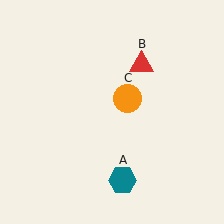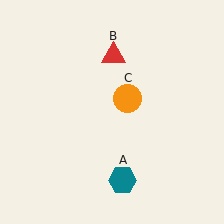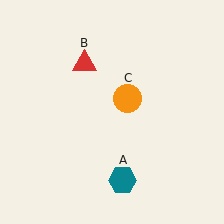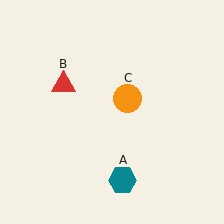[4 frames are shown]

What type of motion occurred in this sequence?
The red triangle (object B) rotated counterclockwise around the center of the scene.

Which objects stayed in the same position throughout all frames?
Teal hexagon (object A) and orange circle (object C) remained stationary.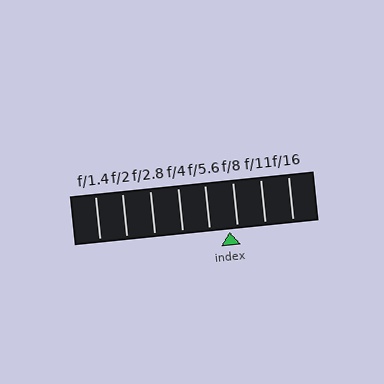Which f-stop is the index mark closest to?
The index mark is closest to f/8.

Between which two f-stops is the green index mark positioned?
The index mark is between f/5.6 and f/8.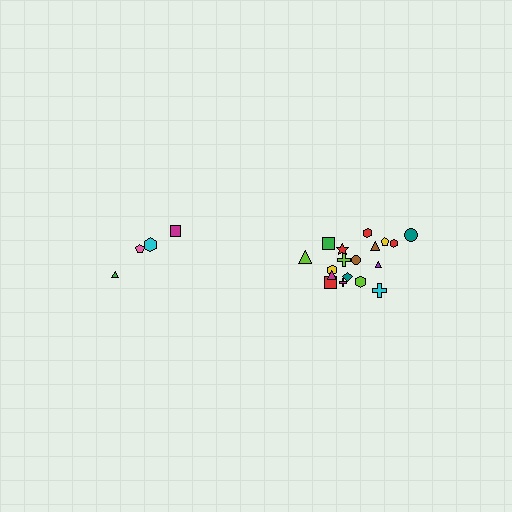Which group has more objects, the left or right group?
The right group.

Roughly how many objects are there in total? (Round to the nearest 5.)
Roughly 20 objects in total.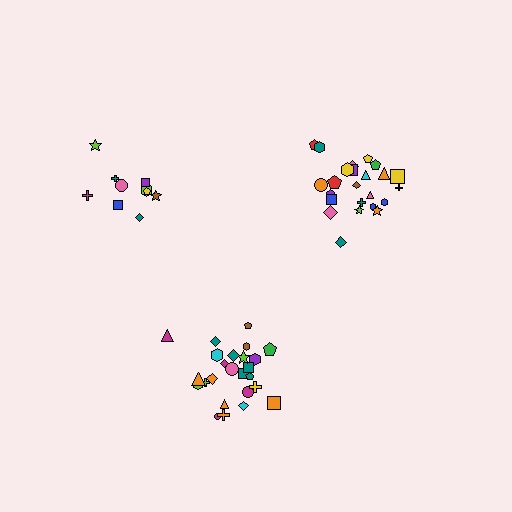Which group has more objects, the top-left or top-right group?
The top-right group.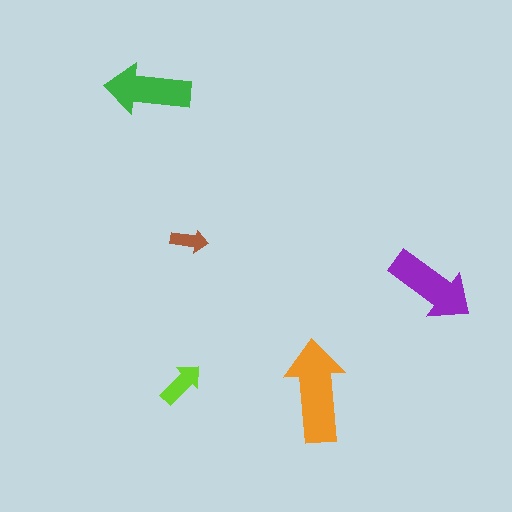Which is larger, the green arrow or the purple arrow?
The purple one.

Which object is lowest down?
The orange arrow is bottommost.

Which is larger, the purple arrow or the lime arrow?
The purple one.